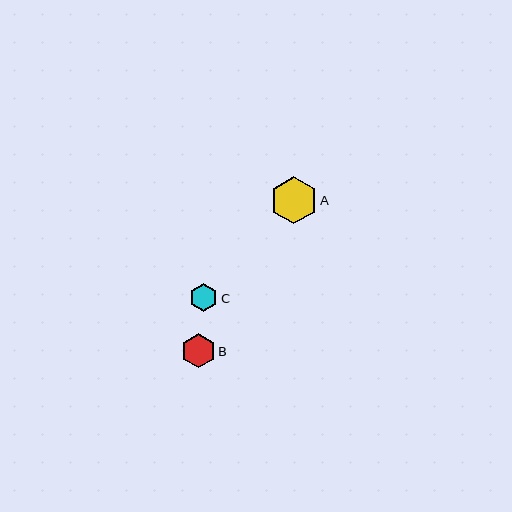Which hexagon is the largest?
Hexagon A is the largest with a size of approximately 47 pixels.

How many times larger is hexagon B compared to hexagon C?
Hexagon B is approximately 1.2 times the size of hexagon C.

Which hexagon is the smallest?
Hexagon C is the smallest with a size of approximately 28 pixels.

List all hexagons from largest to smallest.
From largest to smallest: A, B, C.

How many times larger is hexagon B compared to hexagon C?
Hexagon B is approximately 1.2 times the size of hexagon C.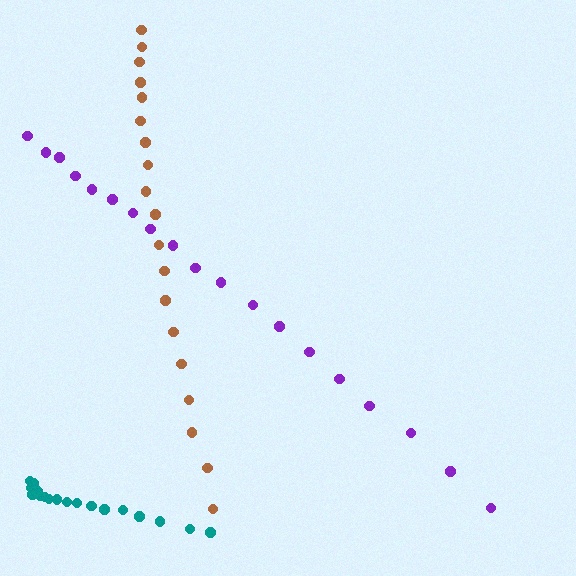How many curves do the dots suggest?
There are 3 distinct paths.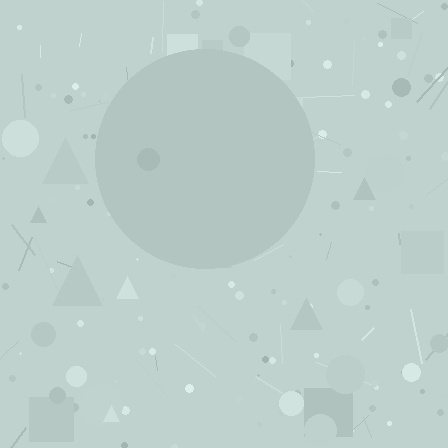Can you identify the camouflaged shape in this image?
The camouflaged shape is a circle.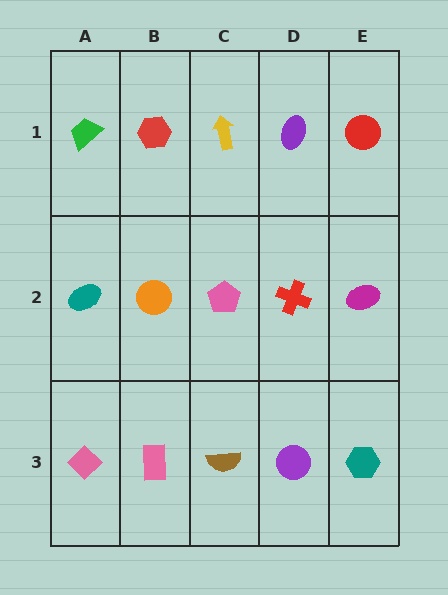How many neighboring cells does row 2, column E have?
3.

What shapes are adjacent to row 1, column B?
An orange circle (row 2, column B), a green trapezoid (row 1, column A), a yellow arrow (row 1, column C).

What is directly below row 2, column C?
A brown semicircle.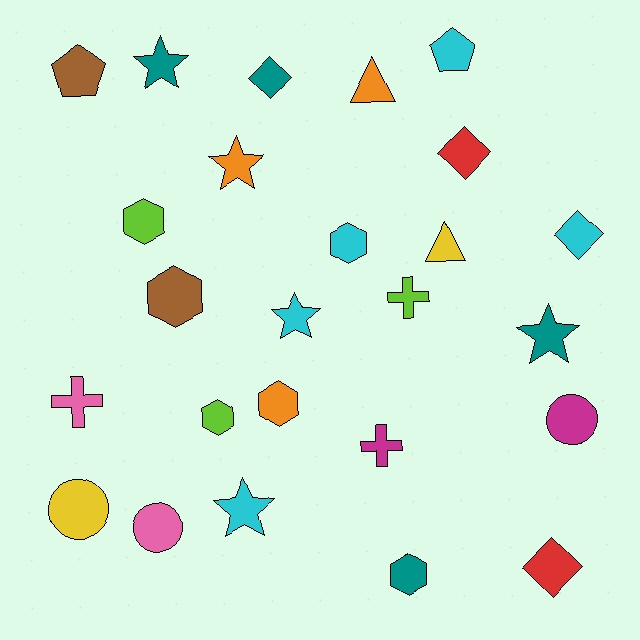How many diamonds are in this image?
There are 4 diamonds.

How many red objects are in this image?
There are 2 red objects.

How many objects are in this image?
There are 25 objects.